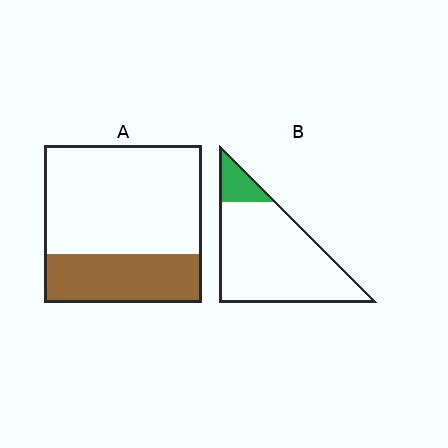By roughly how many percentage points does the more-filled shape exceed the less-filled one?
By roughly 20 percentage points (A over B).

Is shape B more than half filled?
No.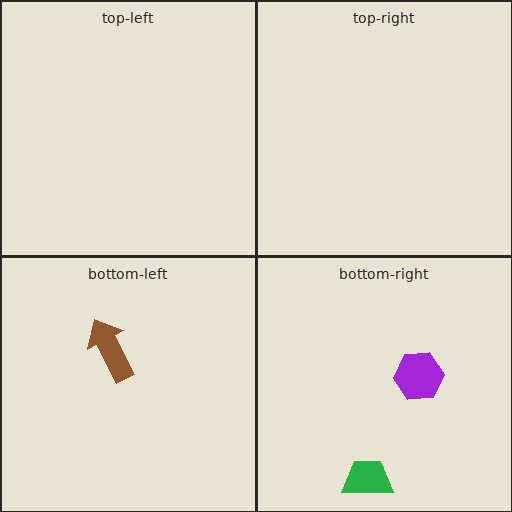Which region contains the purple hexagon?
The bottom-right region.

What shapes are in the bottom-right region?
The green trapezoid, the purple hexagon.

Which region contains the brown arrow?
The bottom-left region.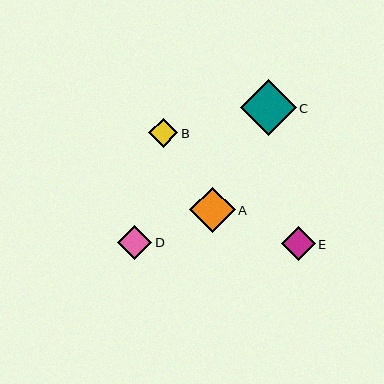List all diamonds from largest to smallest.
From largest to smallest: C, A, D, E, B.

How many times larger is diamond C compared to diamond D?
Diamond C is approximately 1.6 times the size of diamond D.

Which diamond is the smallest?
Diamond B is the smallest with a size of approximately 29 pixels.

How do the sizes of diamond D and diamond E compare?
Diamond D and diamond E are approximately the same size.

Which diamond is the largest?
Diamond C is the largest with a size of approximately 55 pixels.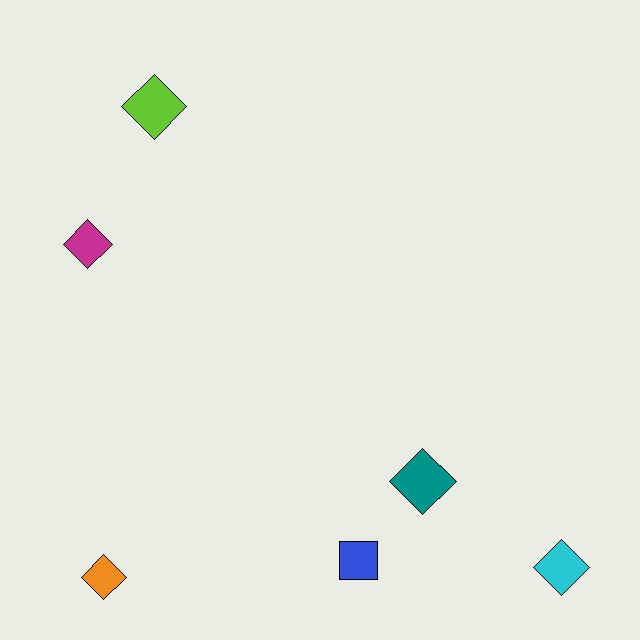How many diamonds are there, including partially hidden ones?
There are 5 diamonds.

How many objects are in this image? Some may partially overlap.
There are 6 objects.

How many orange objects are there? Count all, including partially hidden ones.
There is 1 orange object.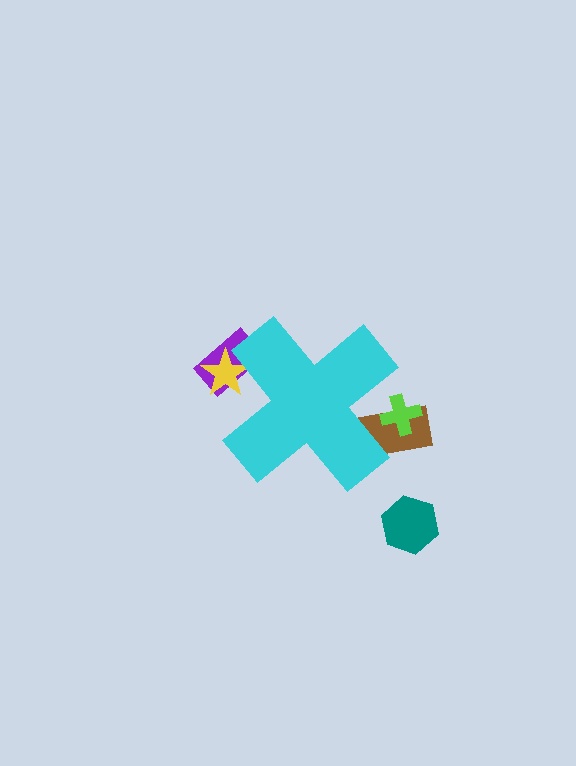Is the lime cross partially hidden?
Yes, the lime cross is partially hidden behind the cyan cross.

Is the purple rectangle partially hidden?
Yes, the purple rectangle is partially hidden behind the cyan cross.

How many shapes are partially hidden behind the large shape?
4 shapes are partially hidden.